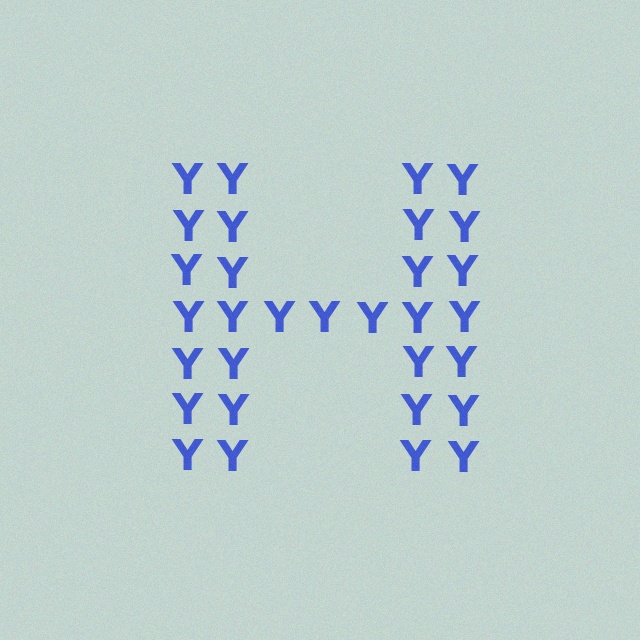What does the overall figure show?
The overall figure shows the letter H.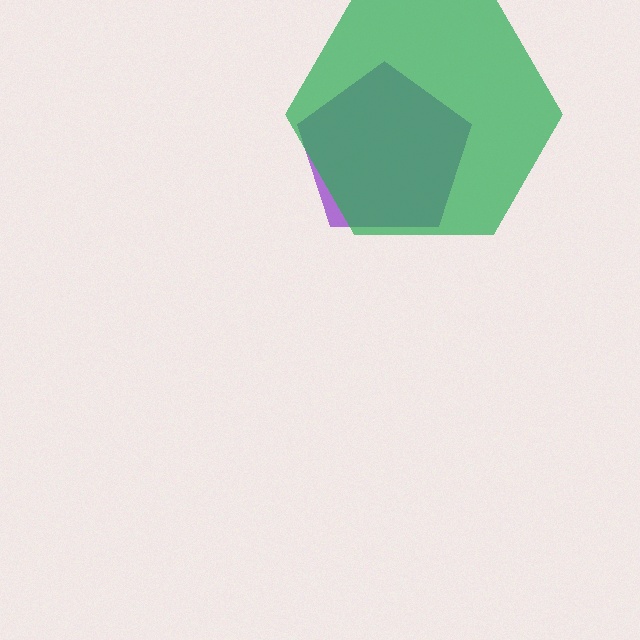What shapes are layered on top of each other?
The layered shapes are: a purple pentagon, a green hexagon.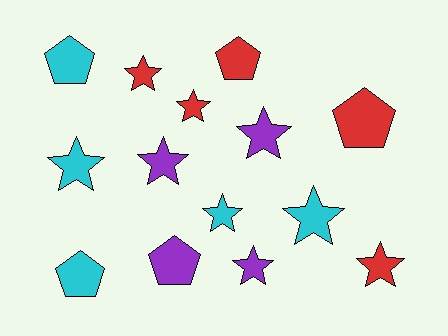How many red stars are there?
There are 3 red stars.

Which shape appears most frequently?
Star, with 9 objects.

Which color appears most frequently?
Cyan, with 5 objects.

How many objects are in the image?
There are 14 objects.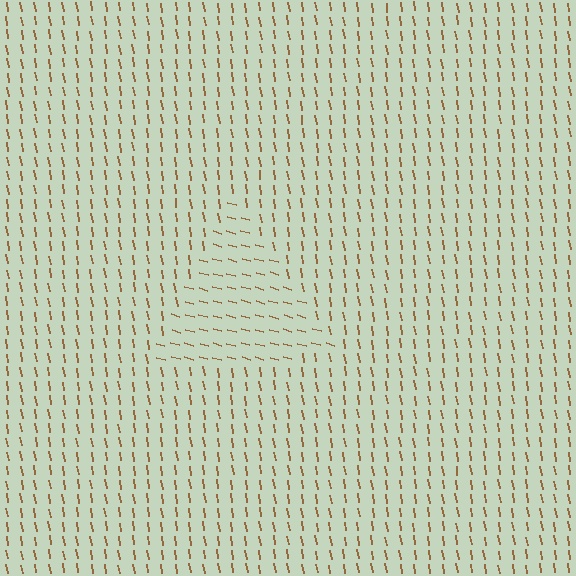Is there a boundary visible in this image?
Yes, there is a texture boundary formed by a change in line orientation.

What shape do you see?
I see a triangle.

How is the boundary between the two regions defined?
The boundary is defined purely by a change in line orientation (approximately 66 degrees difference). All lines are the same color and thickness.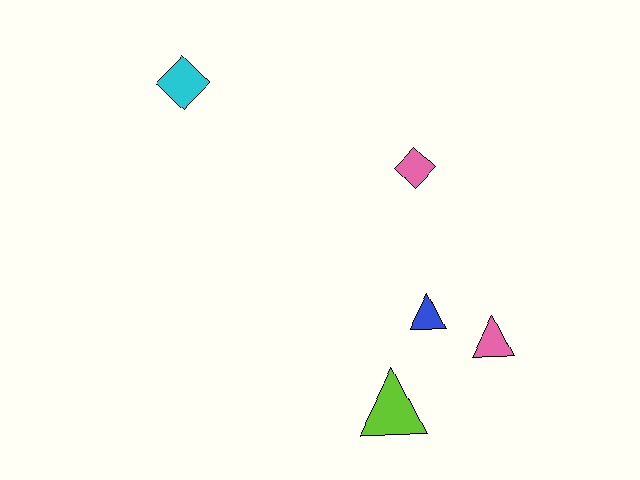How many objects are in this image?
There are 5 objects.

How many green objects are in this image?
There are no green objects.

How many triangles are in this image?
There are 3 triangles.